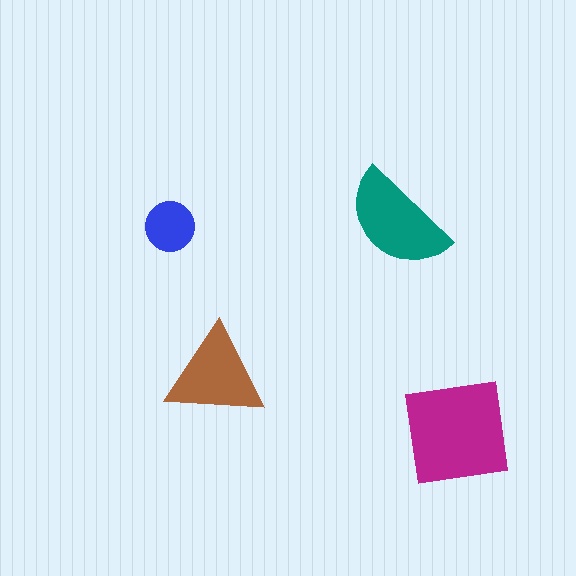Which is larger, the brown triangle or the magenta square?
The magenta square.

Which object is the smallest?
The blue circle.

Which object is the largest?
The magenta square.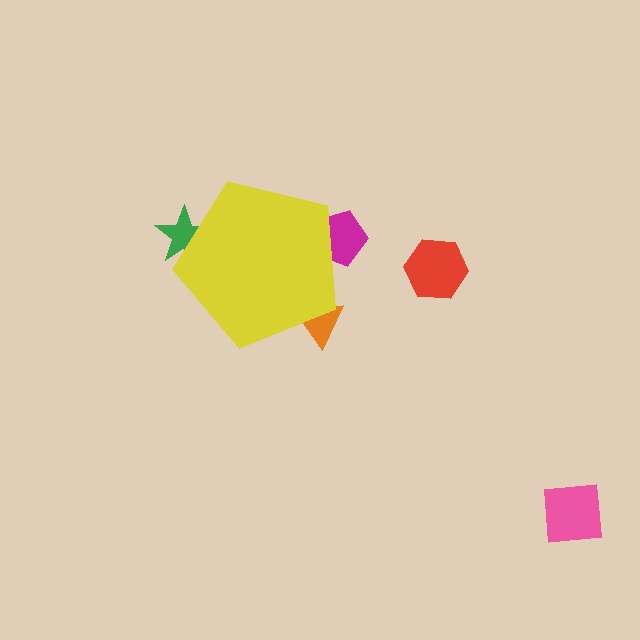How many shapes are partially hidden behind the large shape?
3 shapes are partially hidden.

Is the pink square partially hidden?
No, the pink square is fully visible.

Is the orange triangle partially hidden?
Yes, the orange triangle is partially hidden behind the yellow pentagon.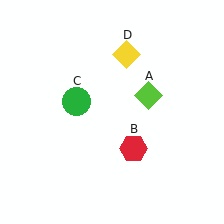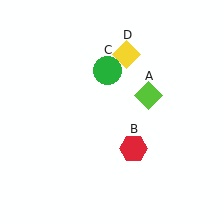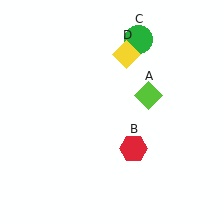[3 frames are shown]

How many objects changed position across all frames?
1 object changed position: green circle (object C).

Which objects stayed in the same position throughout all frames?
Lime diamond (object A) and red hexagon (object B) and yellow diamond (object D) remained stationary.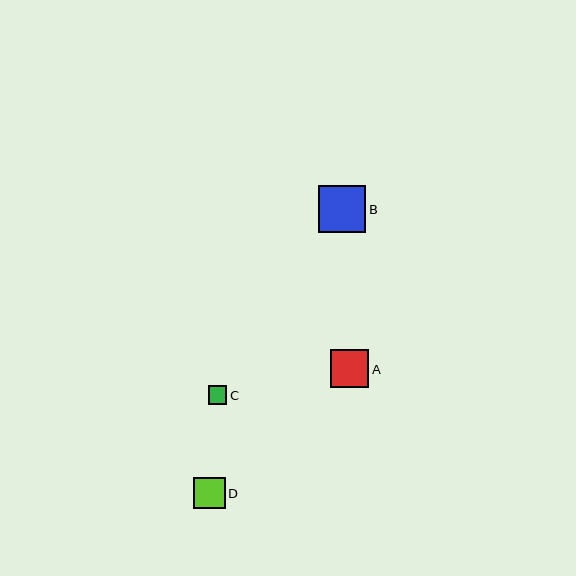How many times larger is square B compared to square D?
Square B is approximately 1.5 times the size of square D.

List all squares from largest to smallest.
From largest to smallest: B, A, D, C.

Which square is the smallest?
Square C is the smallest with a size of approximately 19 pixels.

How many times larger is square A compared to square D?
Square A is approximately 1.2 times the size of square D.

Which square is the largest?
Square B is the largest with a size of approximately 47 pixels.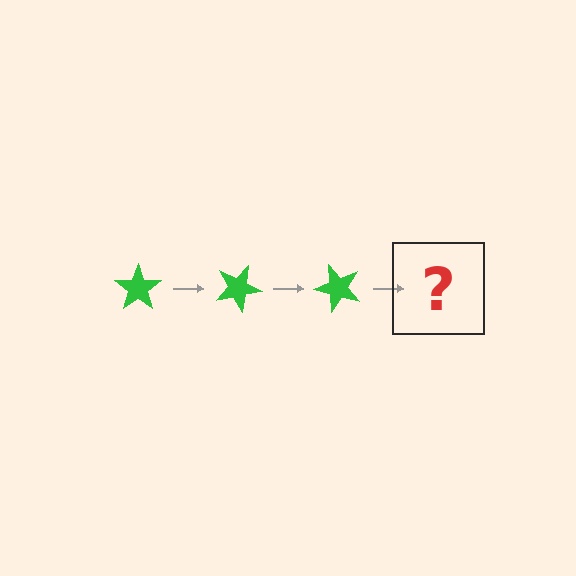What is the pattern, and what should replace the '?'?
The pattern is that the star rotates 25 degrees each step. The '?' should be a green star rotated 75 degrees.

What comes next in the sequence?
The next element should be a green star rotated 75 degrees.